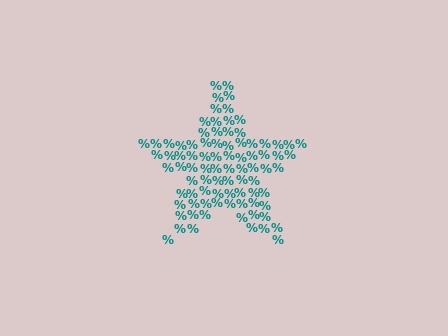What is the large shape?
The large shape is a star.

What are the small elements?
The small elements are percent signs.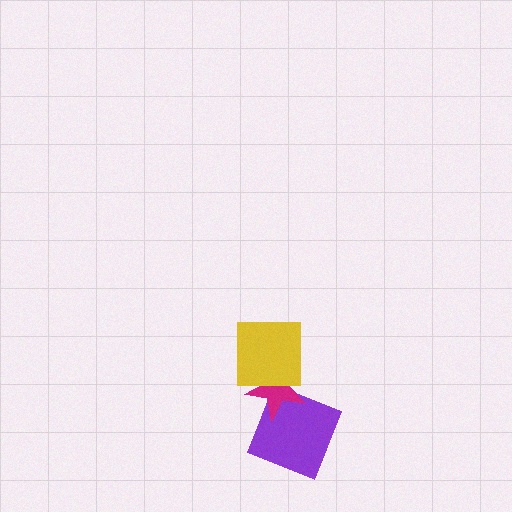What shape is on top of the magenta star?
The yellow square is on top of the magenta star.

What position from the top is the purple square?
The purple square is 3rd from the top.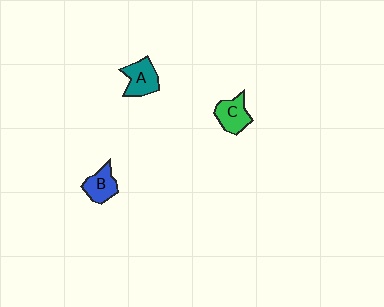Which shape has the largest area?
Shape A (teal).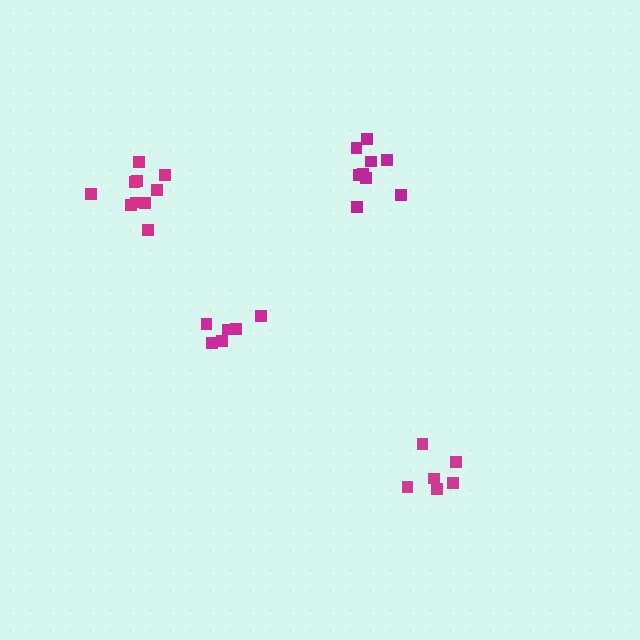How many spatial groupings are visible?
There are 4 spatial groupings.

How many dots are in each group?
Group 1: 10 dots, Group 2: 6 dots, Group 3: 9 dots, Group 4: 6 dots (31 total).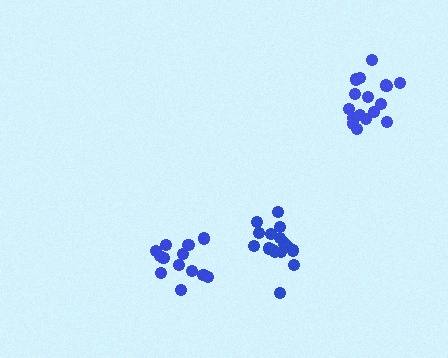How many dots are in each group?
Group 1: 13 dots, Group 2: 16 dots, Group 3: 17 dots (46 total).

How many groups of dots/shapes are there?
There are 3 groups.